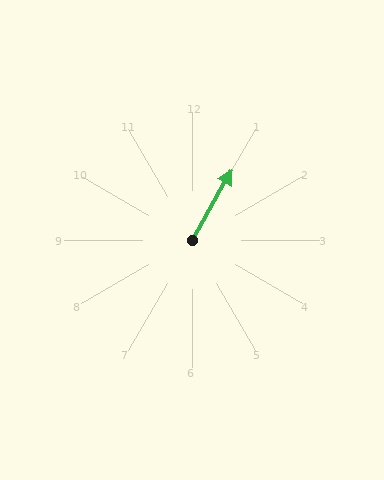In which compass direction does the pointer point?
Northeast.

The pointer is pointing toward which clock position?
Roughly 1 o'clock.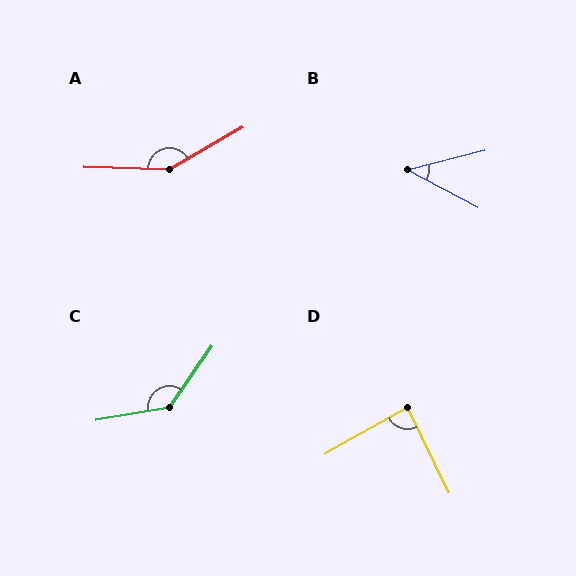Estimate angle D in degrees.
Approximately 87 degrees.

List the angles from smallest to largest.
B (42°), D (87°), C (134°), A (149°).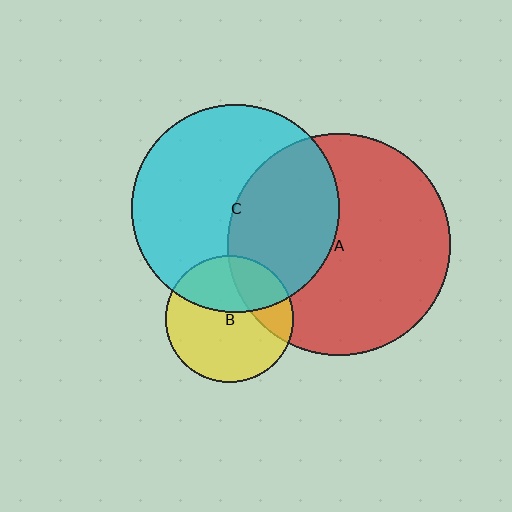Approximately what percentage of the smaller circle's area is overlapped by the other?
Approximately 25%.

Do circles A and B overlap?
Yes.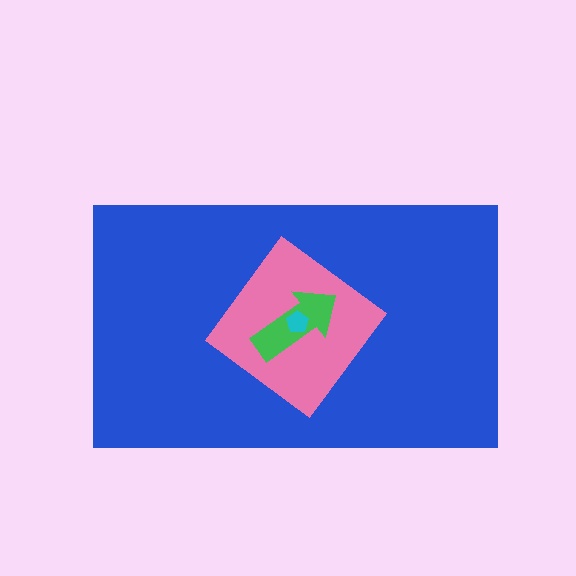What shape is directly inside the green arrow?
The cyan pentagon.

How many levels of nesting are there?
4.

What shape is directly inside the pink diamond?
The green arrow.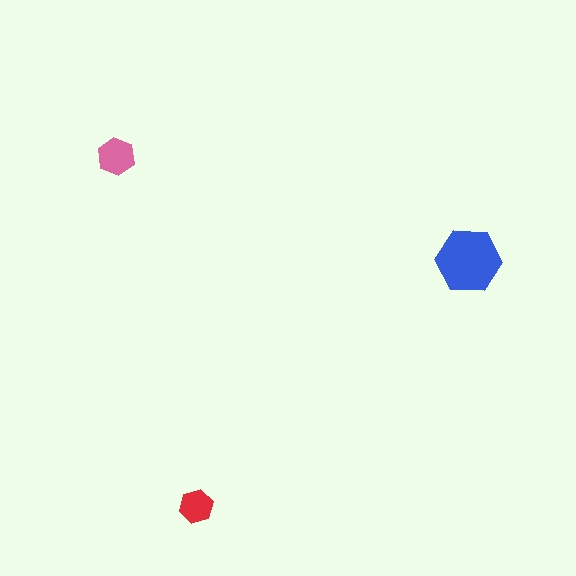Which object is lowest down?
The red hexagon is bottommost.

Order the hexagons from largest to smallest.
the blue one, the pink one, the red one.